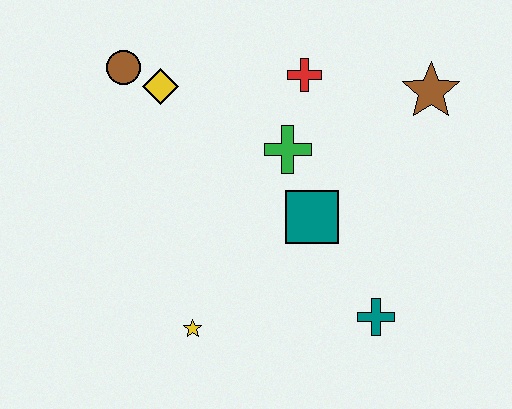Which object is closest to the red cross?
The green cross is closest to the red cross.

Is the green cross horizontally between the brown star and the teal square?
No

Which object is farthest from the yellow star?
The brown star is farthest from the yellow star.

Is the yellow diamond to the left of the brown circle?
No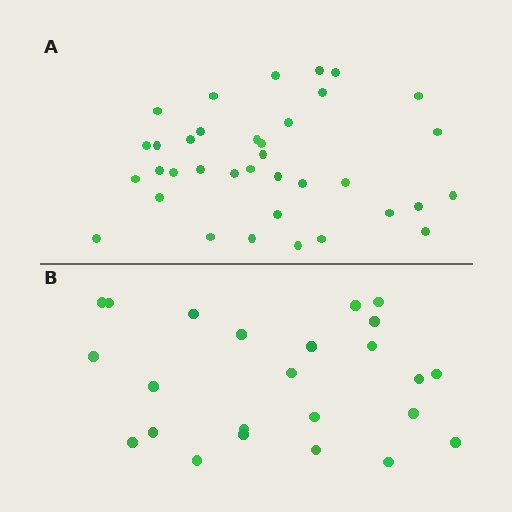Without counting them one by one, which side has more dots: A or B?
Region A (the top region) has more dots.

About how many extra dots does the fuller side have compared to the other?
Region A has roughly 12 or so more dots than region B.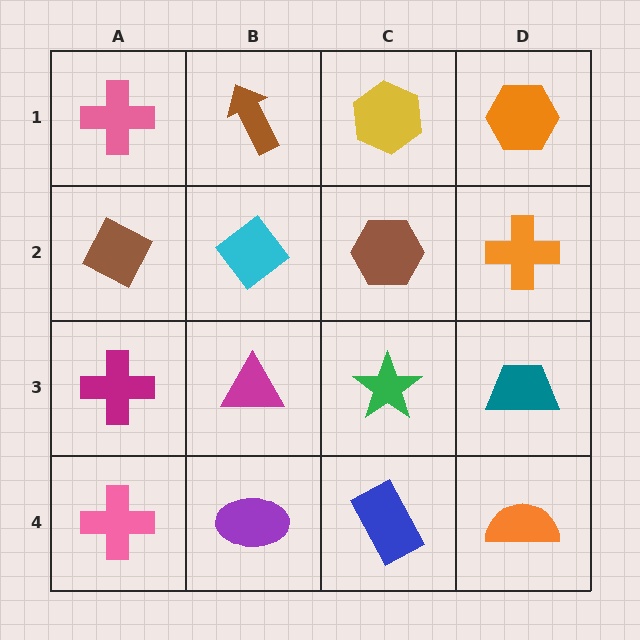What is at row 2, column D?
An orange cross.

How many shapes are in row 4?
4 shapes.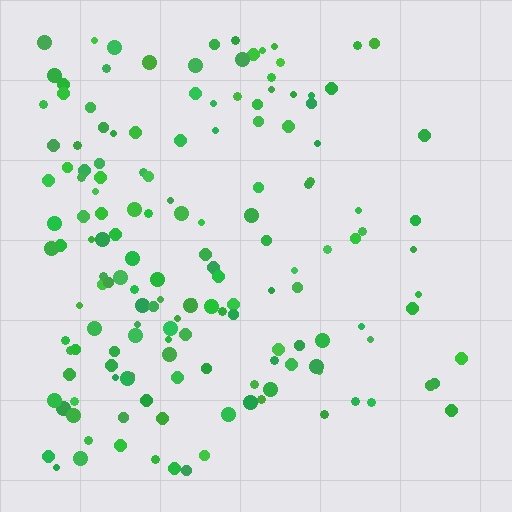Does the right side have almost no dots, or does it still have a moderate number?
Still a moderate number, just noticeably fewer than the left.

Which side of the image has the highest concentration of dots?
The left.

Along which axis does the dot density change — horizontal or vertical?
Horizontal.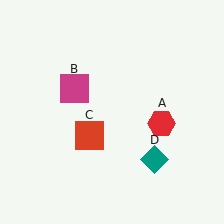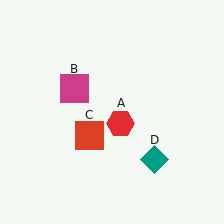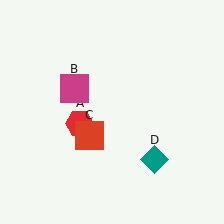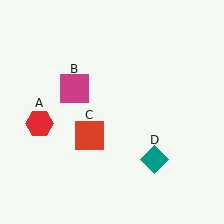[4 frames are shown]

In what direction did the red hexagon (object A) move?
The red hexagon (object A) moved left.